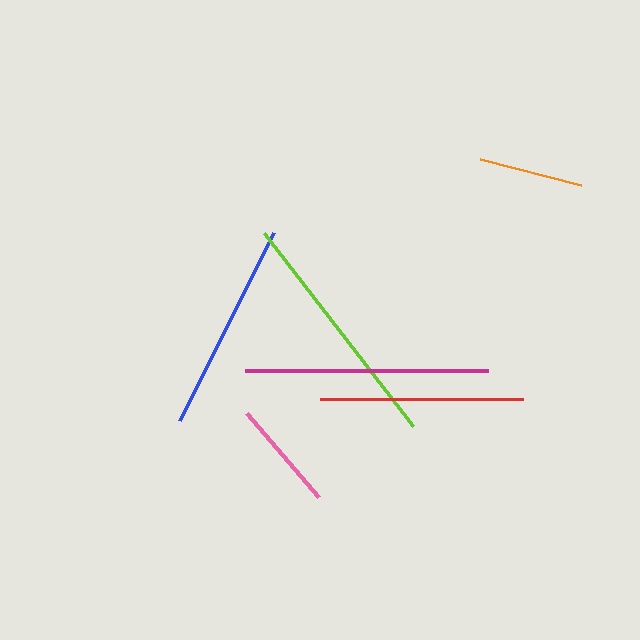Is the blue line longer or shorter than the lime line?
The lime line is longer than the blue line.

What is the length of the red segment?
The red segment is approximately 203 pixels long.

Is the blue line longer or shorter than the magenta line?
The magenta line is longer than the blue line.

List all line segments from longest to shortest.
From longest to shortest: lime, magenta, blue, red, pink, orange.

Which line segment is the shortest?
The orange line is the shortest at approximately 104 pixels.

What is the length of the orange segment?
The orange segment is approximately 104 pixels long.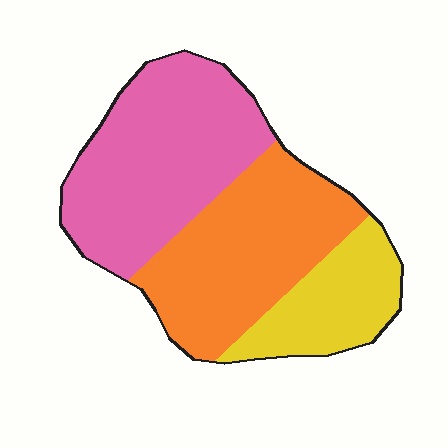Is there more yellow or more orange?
Orange.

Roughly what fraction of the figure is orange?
Orange covers 38% of the figure.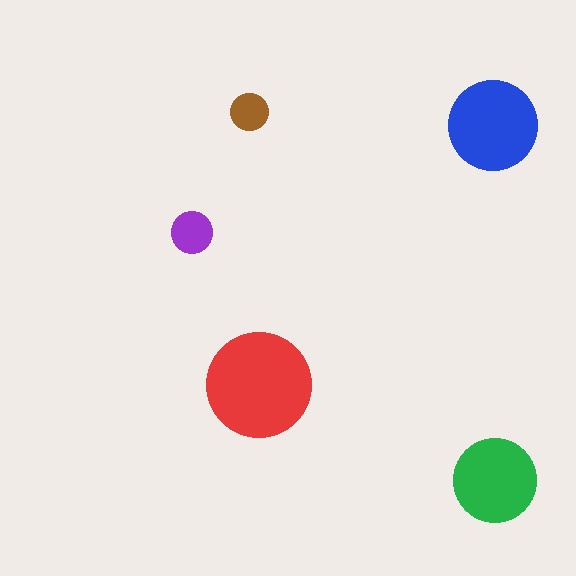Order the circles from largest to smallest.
the red one, the blue one, the green one, the purple one, the brown one.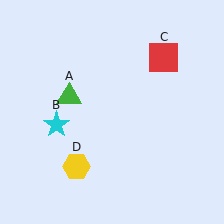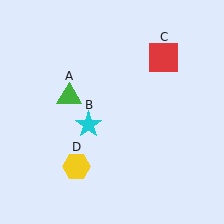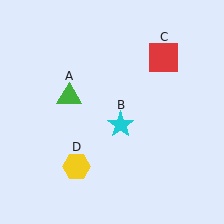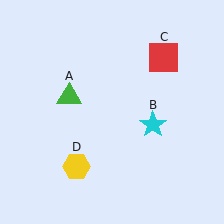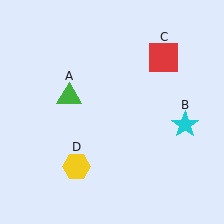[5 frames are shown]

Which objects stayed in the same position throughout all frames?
Green triangle (object A) and red square (object C) and yellow hexagon (object D) remained stationary.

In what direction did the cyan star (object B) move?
The cyan star (object B) moved right.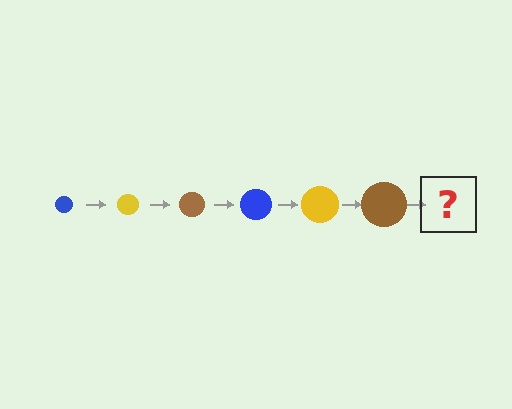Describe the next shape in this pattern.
It should be a blue circle, larger than the previous one.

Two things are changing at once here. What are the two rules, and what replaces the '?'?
The two rules are that the circle grows larger each step and the color cycles through blue, yellow, and brown. The '?' should be a blue circle, larger than the previous one.